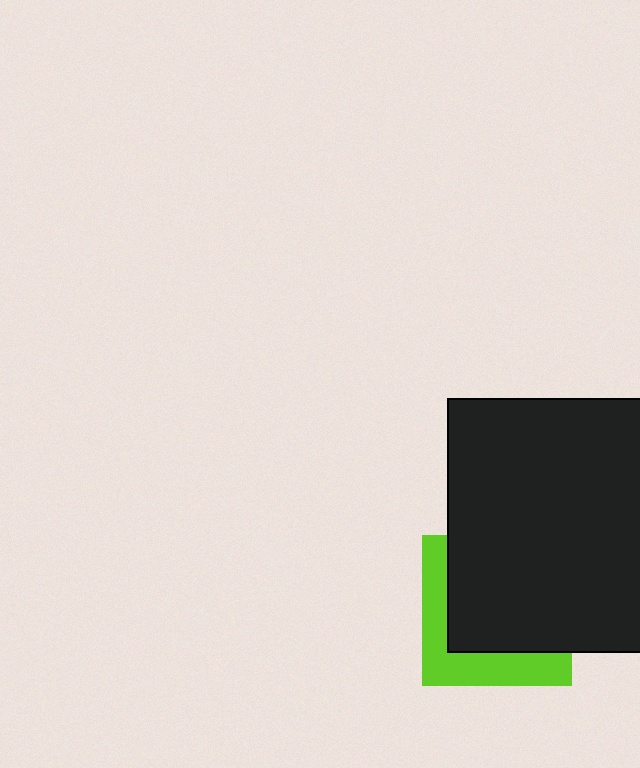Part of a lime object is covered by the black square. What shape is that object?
It is a square.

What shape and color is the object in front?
The object in front is a black square.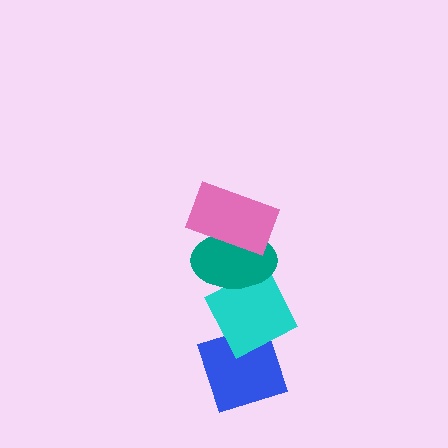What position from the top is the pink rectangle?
The pink rectangle is 1st from the top.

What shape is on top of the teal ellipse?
The pink rectangle is on top of the teal ellipse.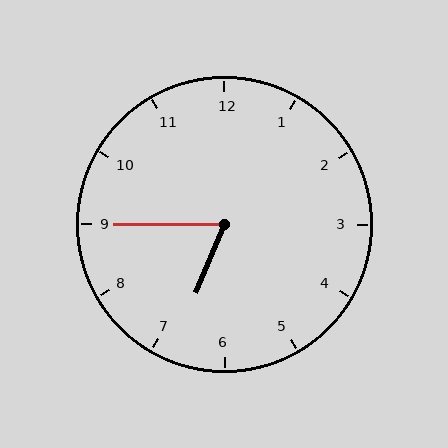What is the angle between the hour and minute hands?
Approximately 68 degrees.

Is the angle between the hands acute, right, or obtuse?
It is acute.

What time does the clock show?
6:45.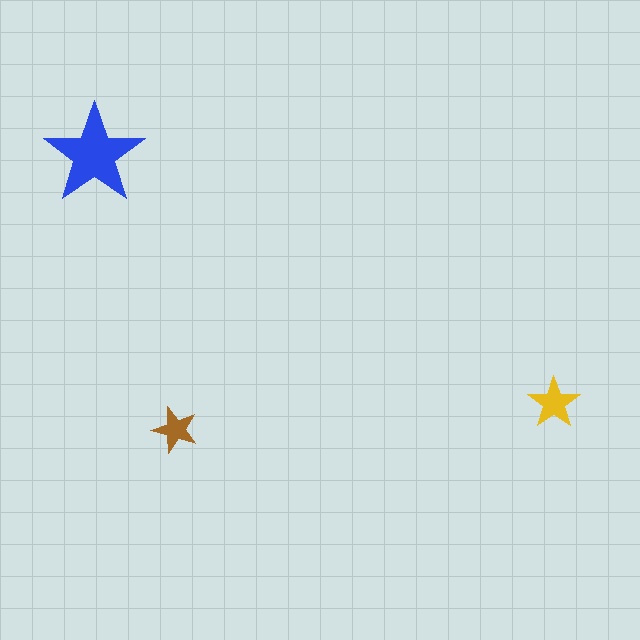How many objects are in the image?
There are 3 objects in the image.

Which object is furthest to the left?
The blue star is leftmost.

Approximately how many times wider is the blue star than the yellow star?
About 2 times wider.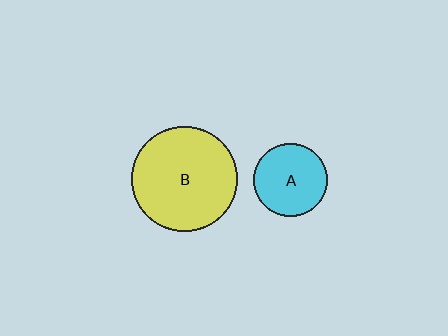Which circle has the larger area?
Circle B (yellow).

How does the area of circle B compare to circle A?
Approximately 2.1 times.